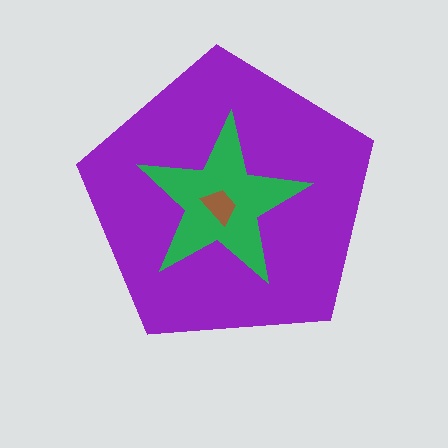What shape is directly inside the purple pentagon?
The green star.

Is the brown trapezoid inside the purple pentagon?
Yes.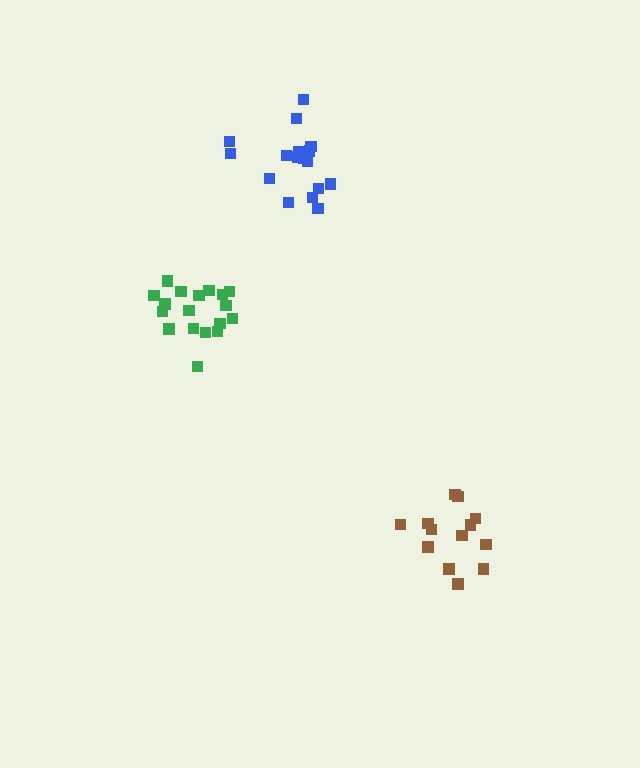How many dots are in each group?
Group 1: 18 dots, Group 2: 18 dots, Group 3: 13 dots (49 total).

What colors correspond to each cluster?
The clusters are colored: green, blue, brown.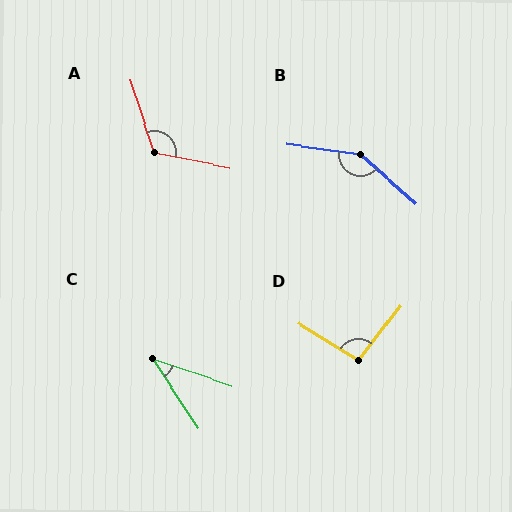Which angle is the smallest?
C, at approximately 38 degrees.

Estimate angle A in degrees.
Approximately 120 degrees.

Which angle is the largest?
B, at approximately 147 degrees.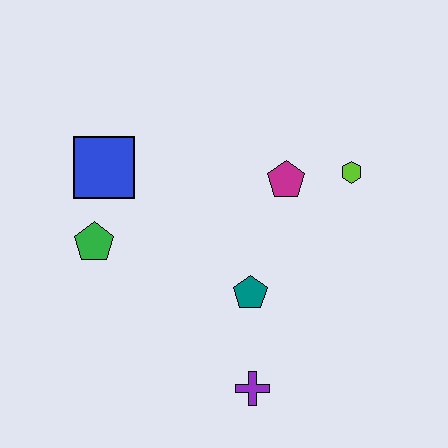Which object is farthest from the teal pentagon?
The blue square is farthest from the teal pentagon.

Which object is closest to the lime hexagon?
The magenta pentagon is closest to the lime hexagon.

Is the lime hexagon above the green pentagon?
Yes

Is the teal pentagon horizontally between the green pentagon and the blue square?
No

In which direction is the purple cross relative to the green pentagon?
The purple cross is to the right of the green pentagon.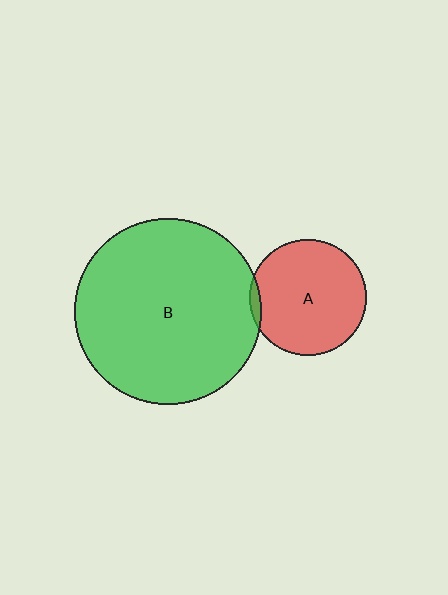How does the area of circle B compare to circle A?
Approximately 2.6 times.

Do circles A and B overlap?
Yes.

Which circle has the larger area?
Circle B (green).